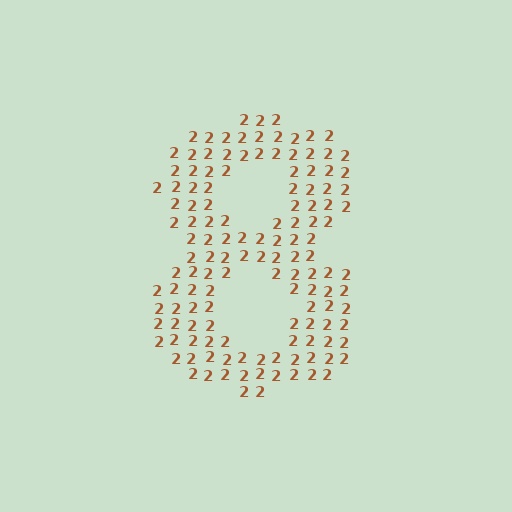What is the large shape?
The large shape is the digit 8.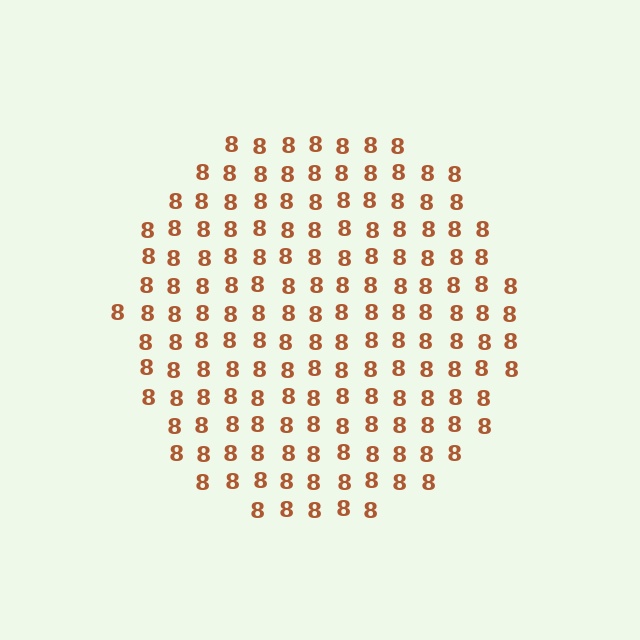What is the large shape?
The large shape is a circle.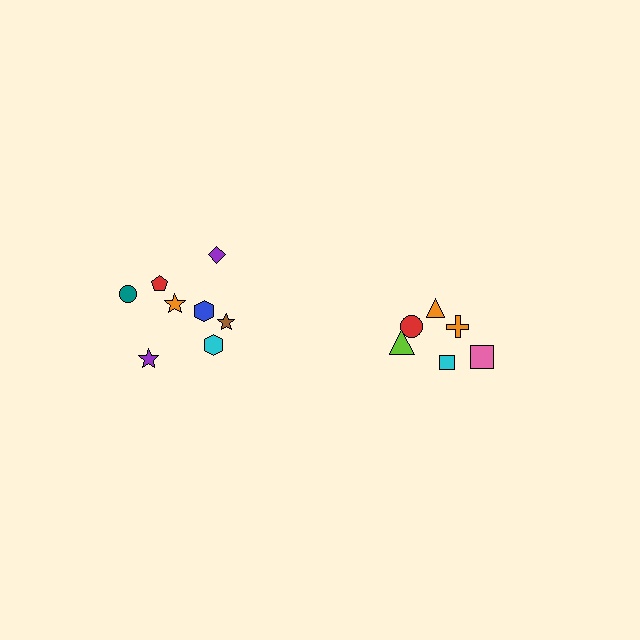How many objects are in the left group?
There are 8 objects.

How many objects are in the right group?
There are 6 objects.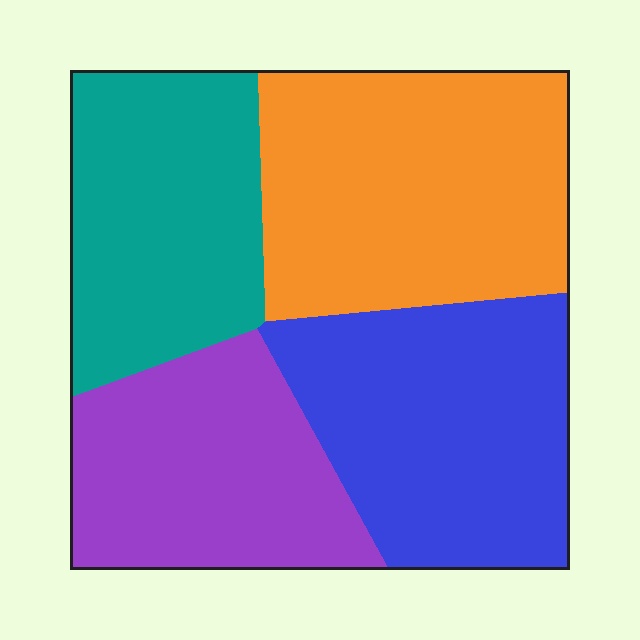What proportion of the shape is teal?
Teal covers roughly 20% of the shape.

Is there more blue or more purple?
Blue.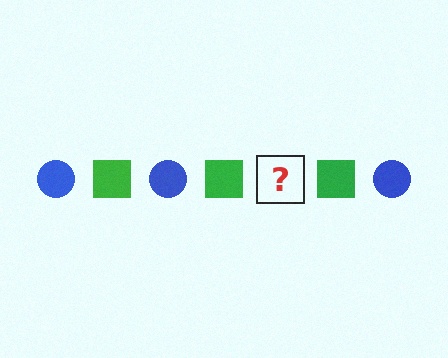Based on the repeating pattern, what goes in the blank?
The blank should be a blue circle.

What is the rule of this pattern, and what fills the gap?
The rule is that the pattern alternates between blue circle and green square. The gap should be filled with a blue circle.